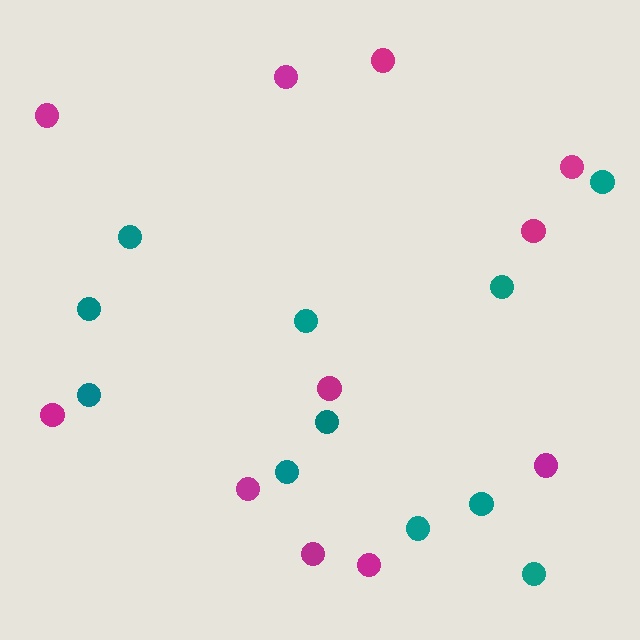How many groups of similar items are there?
There are 2 groups: one group of magenta circles (11) and one group of teal circles (11).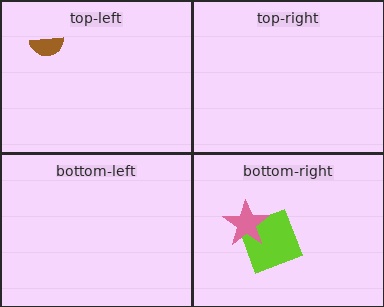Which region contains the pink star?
The bottom-right region.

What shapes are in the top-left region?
The brown semicircle.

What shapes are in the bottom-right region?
The lime square, the pink star.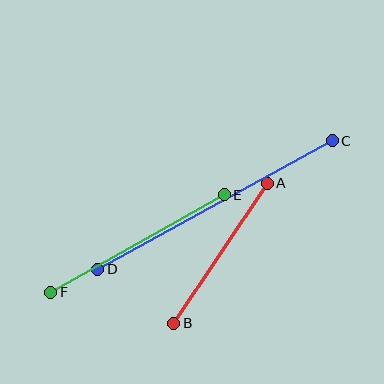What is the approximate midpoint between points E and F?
The midpoint is at approximately (138, 244) pixels.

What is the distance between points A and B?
The distance is approximately 168 pixels.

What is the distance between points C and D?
The distance is approximately 267 pixels.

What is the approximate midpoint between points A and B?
The midpoint is at approximately (221, 253) pixels.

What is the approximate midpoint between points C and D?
The midpoint is at approximately (215, 205) pixels.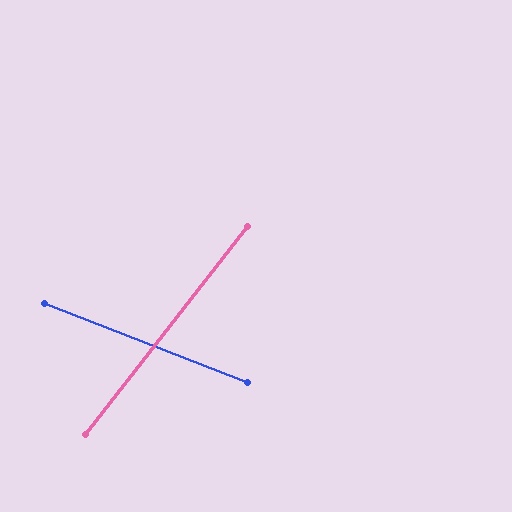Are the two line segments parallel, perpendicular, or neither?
Neither parallel nor perpendicular — they differ by about 74°.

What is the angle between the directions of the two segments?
Approximately 74 degrees.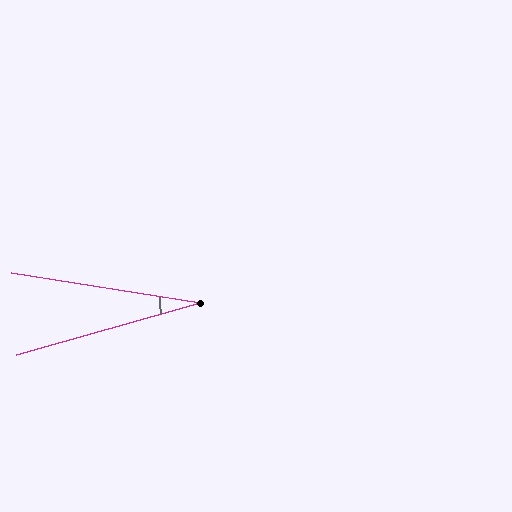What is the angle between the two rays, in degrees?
Approximately 25 degrees.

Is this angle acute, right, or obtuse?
It is acute.